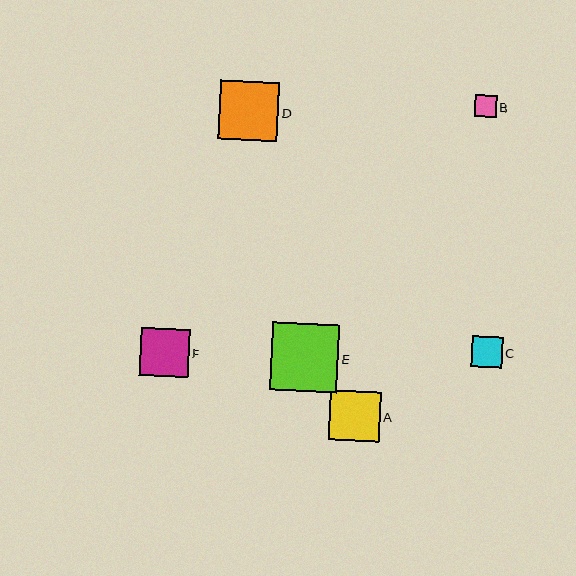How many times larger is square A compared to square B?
Square A is approximately 2.3 times the size of square B.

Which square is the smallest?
Square B is the smallest with a size of approximately 22 pixels.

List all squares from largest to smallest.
From largest to smallest: E, D, A, F, C, B.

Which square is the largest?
Square E is the largest with a size of approximately 68 pixels.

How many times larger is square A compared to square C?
Square A is approximately 1.6 times the size of square C.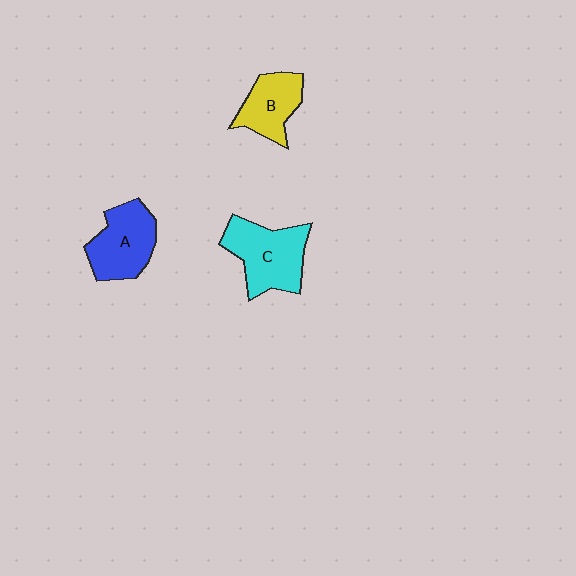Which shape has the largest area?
Shape C (cyan).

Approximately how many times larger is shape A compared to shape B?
Approximately 1.3 times.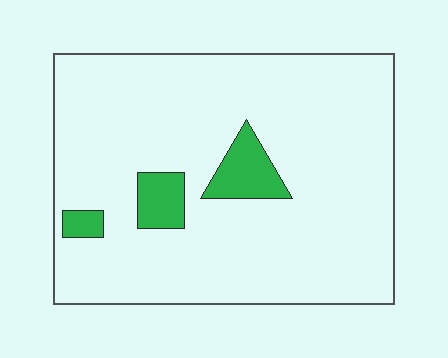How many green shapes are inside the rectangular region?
3.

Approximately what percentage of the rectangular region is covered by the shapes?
Approximately 10%.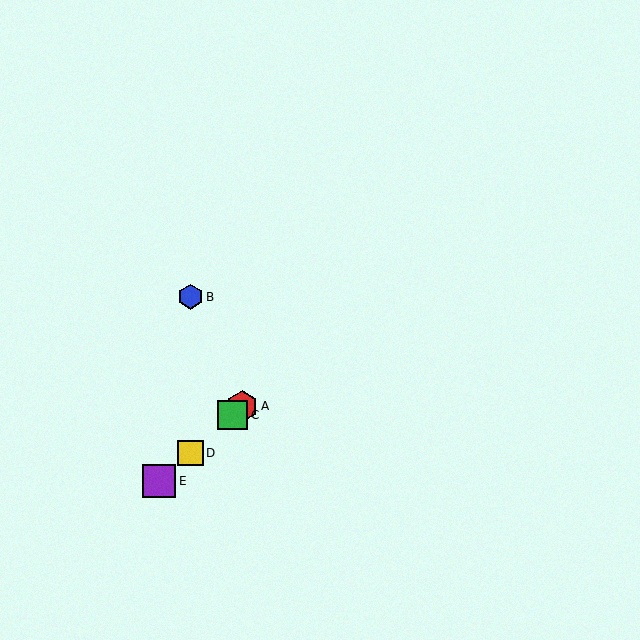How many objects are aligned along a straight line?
4 objects (A, C, D, E) are aligned along a straight line.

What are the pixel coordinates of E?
Object E is at (159, 481).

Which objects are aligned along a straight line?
Objects A, C, D, E are aligned along a straight line.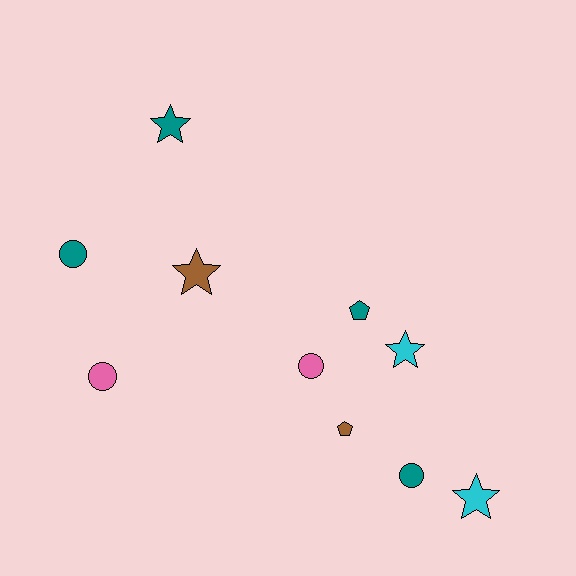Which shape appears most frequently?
Star, with 4 objects.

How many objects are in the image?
There are 10 objects.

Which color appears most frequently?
Teal, with 4 objects.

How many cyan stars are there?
There are 2 cyan stars.